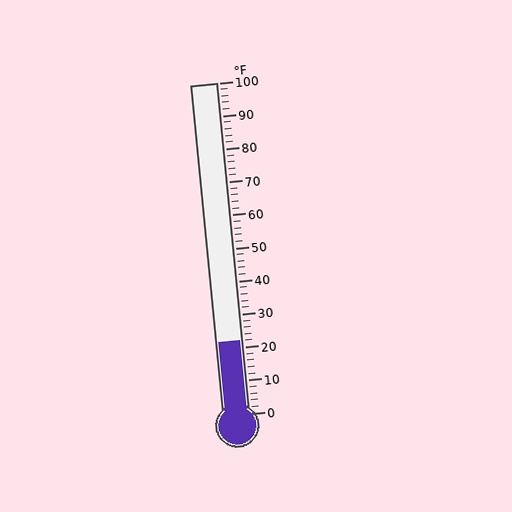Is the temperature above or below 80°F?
The temperature is below 80°F.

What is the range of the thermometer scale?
The thermometer scale ranges from 0°F to 100°F.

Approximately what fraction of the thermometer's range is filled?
The thermometer is filled to approximately 20% of its range.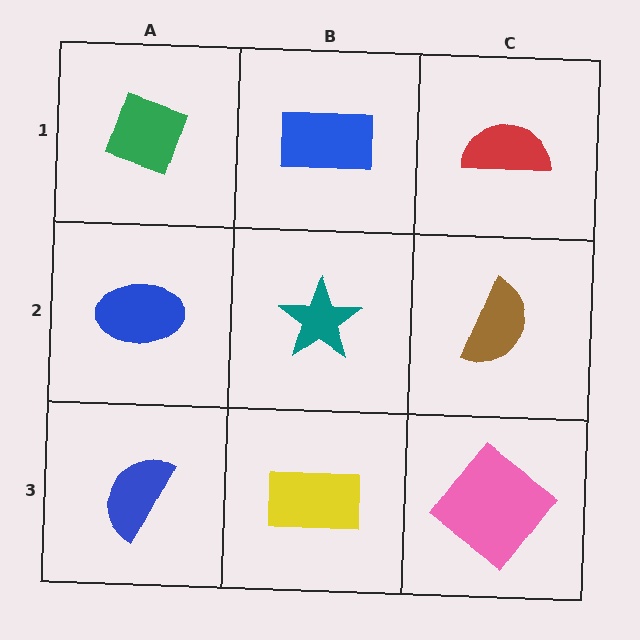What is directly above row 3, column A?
A blue ellipse.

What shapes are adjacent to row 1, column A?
A blue ellipse (row 2, column A), a blue rectangle (row 1, column B).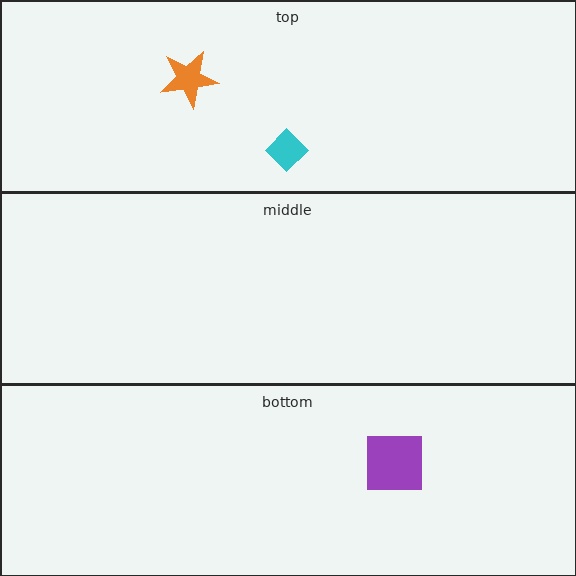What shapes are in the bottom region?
The purple square.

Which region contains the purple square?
The bottom region.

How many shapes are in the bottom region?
1.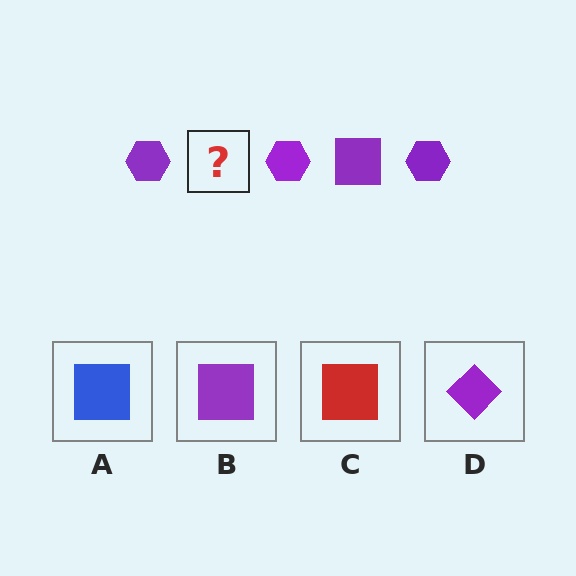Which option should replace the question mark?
Option B.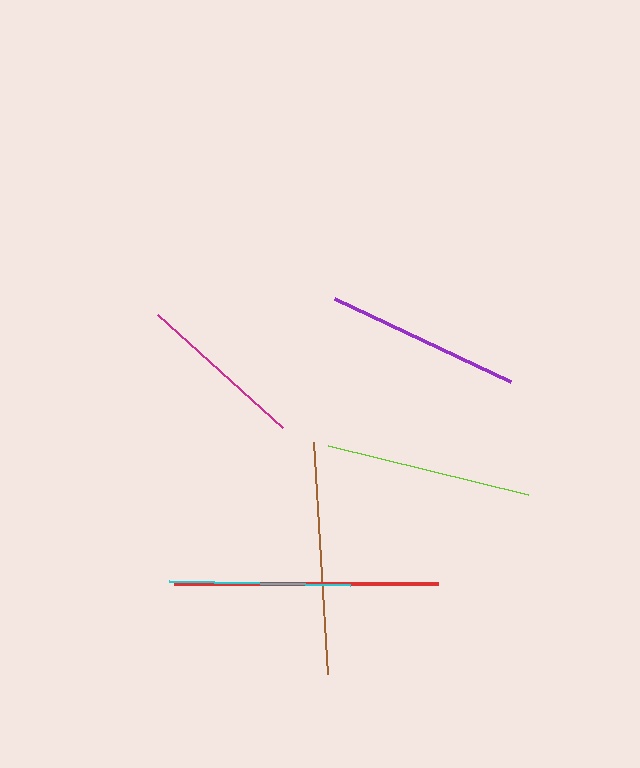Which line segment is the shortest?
The magenta line is the shortest at approximately 169 pixels.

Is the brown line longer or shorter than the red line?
The red line is longer than the brown line.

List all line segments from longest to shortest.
From longest to shortest: red, brown, lime, purple, cyan, magenta.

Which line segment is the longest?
The red line is the longest at approximately 265 pixels.